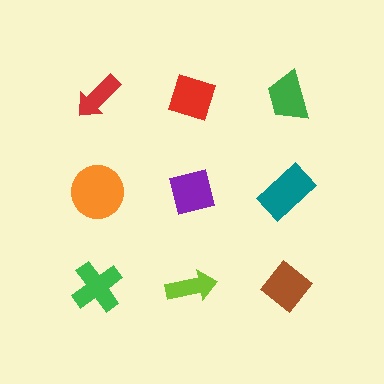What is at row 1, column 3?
A green trapezoid.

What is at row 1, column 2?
A red diamond.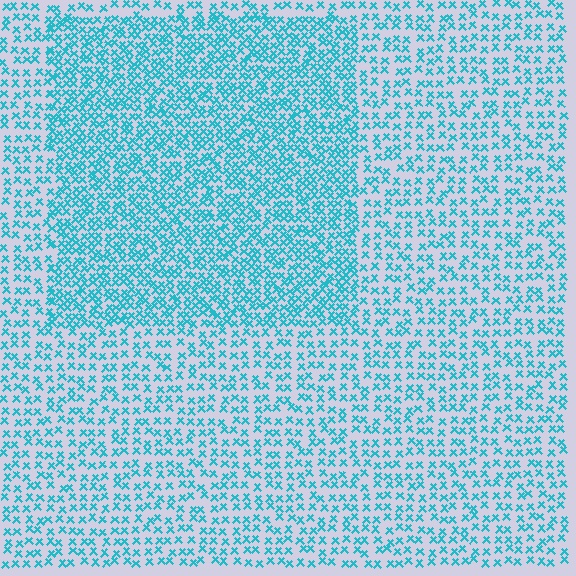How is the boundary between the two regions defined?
The boundary is defined by a change in element density (approximately 1.9x ratio). All elements are the same color, size, and shape.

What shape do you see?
I see a rectangle.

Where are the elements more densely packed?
The elements are more densely packed inside the rectangle boundary.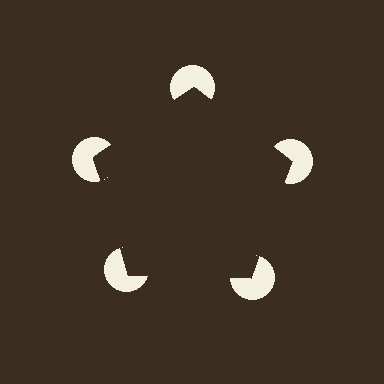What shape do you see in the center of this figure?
An illusory pentagon — its edges are inferred from the aligned wedge cuts in the pac-man discs, not physically drawn.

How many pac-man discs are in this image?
There are 5 — one at each vertex of the illusory pentagon.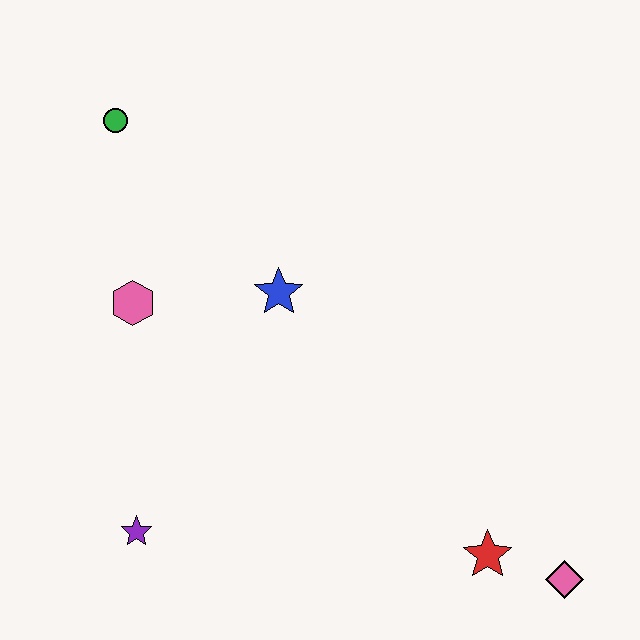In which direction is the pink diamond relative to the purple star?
The pink diamond is to the right of the purple star.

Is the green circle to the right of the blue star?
No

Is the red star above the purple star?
No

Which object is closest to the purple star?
The pink hexagon is closest to the purple star.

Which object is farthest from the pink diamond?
The green circle is farthest from the pink diamond.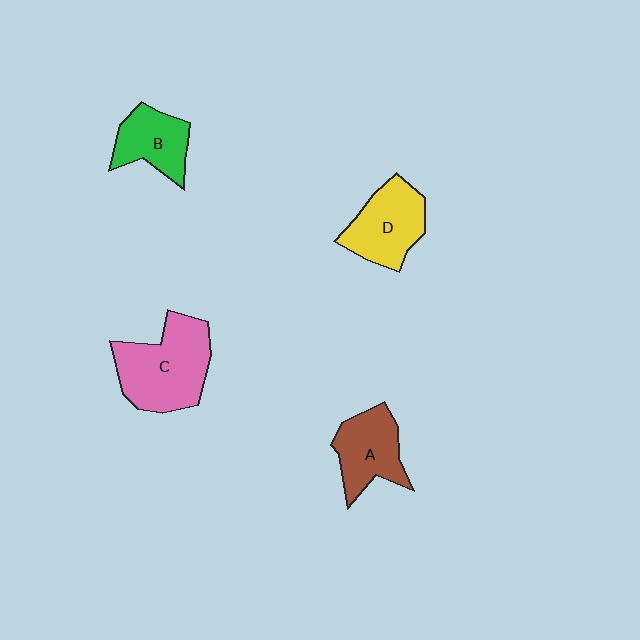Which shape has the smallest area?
Shape B (green).